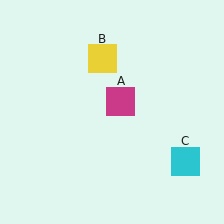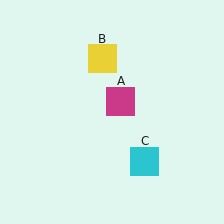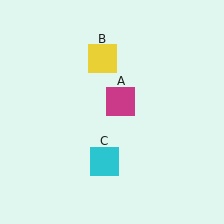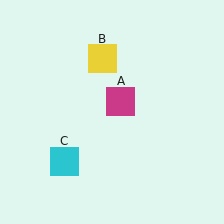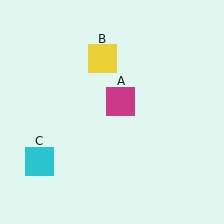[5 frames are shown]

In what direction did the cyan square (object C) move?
The cyan square (object C) moved left.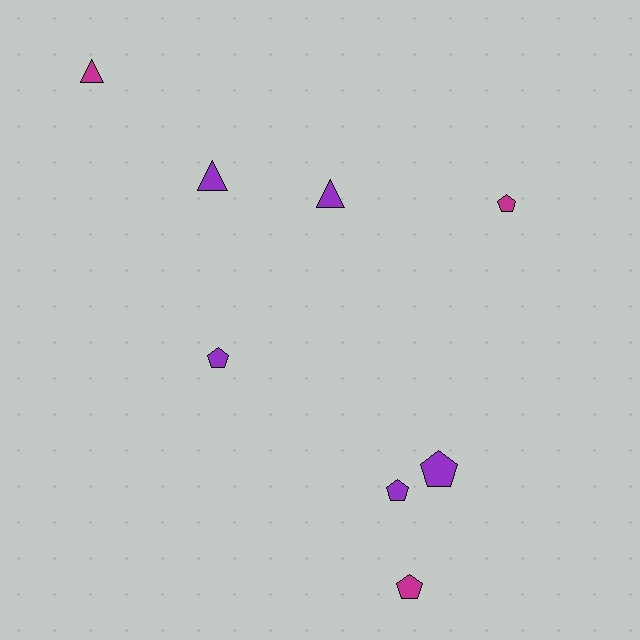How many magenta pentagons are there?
There are 2 magenta pentagons.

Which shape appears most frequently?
Pentagon, with 5 objects.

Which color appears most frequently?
Purple, with 5 objects.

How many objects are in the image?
There are 8 objects.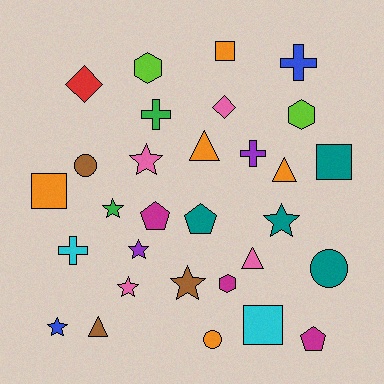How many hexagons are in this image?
There are 3 hexagons.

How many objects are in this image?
There are 30 objects.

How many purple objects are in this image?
There are 2 purple objects.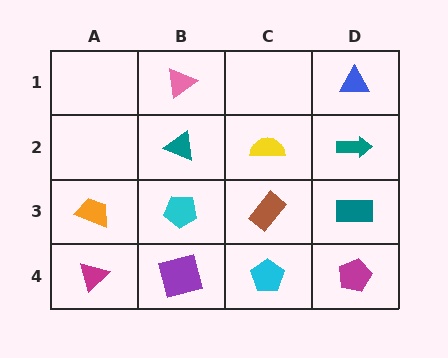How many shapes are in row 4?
4 shapes.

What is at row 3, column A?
An orange trapezoid.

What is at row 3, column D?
A teal rectangle.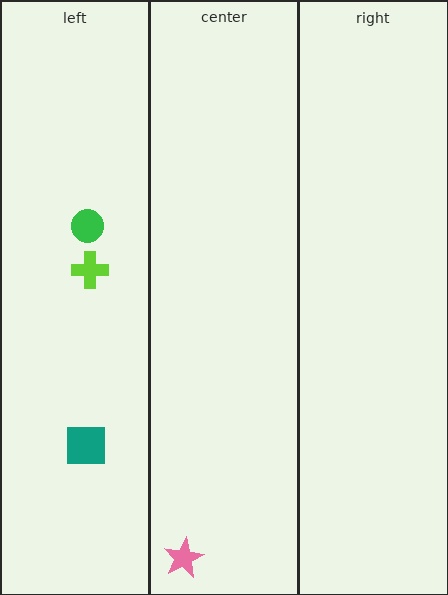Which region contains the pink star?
The center region.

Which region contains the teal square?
The left region.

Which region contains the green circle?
The left region.